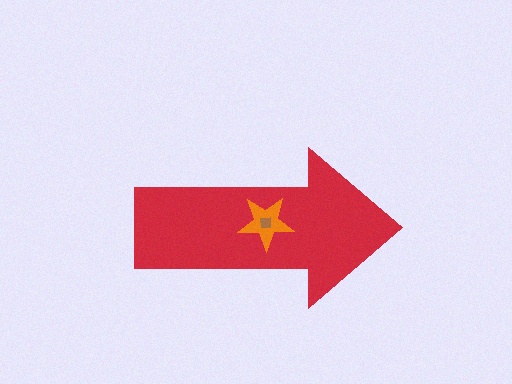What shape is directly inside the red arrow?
The orange star.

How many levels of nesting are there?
3.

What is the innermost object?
The brown square.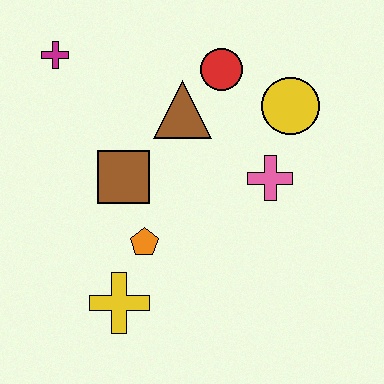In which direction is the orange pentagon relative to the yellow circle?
The orange pentagon is to the left of the yellow circle.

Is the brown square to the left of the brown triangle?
Yes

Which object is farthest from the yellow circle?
The yellow cross is farthest from the yellow circle.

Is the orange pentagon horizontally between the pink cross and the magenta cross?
Yes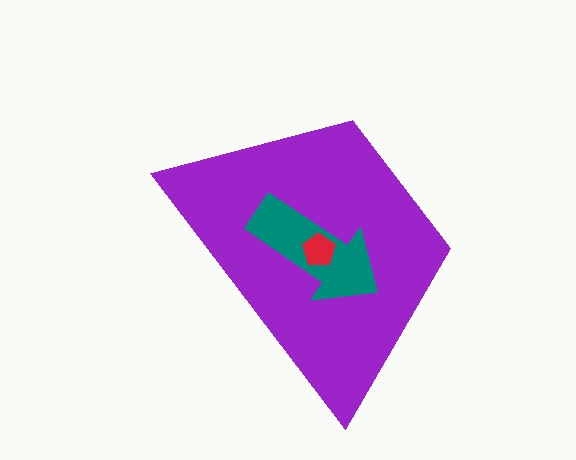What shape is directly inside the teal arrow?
The red pentagon.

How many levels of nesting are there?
3.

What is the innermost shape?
The red pentagon.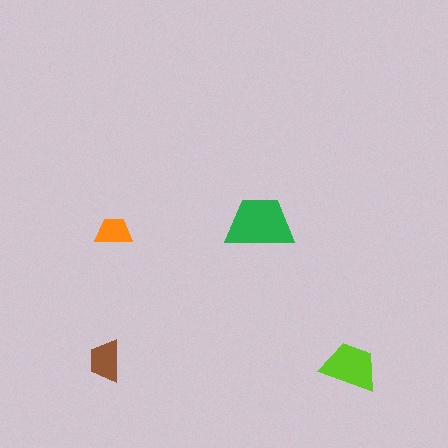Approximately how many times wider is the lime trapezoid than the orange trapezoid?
About 1.5 times wider.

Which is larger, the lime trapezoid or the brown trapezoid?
The lime one.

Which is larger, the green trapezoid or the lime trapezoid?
The green one.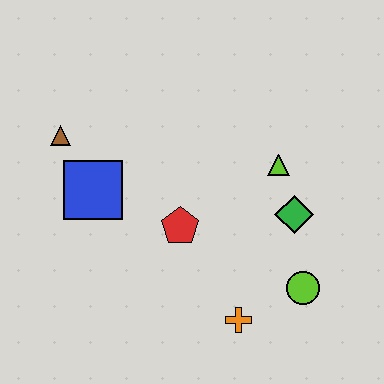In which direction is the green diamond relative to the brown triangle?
The green diamond is to the right of the brown triangle.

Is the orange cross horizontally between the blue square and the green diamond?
Yes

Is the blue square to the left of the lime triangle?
Yes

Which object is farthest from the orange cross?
The brown triangle is farthest from the orange cross.